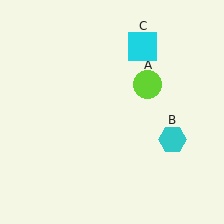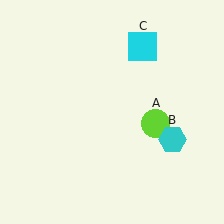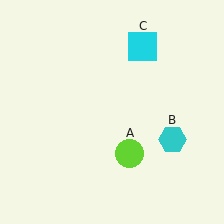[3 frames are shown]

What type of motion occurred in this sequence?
The lime circle (object A) rotated clockwise around the center of the scene.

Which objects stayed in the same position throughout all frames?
Cyan hexagon (object B) and cyan square (object C) remained stationary.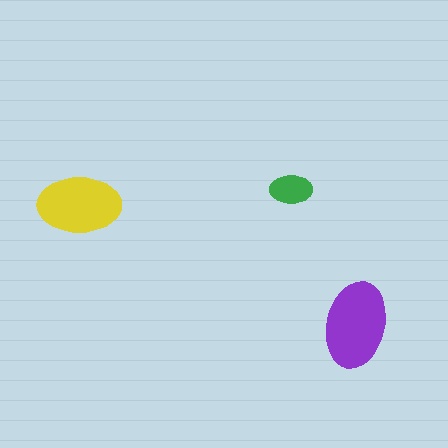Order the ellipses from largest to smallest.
the purple one, the yellow one, the green one.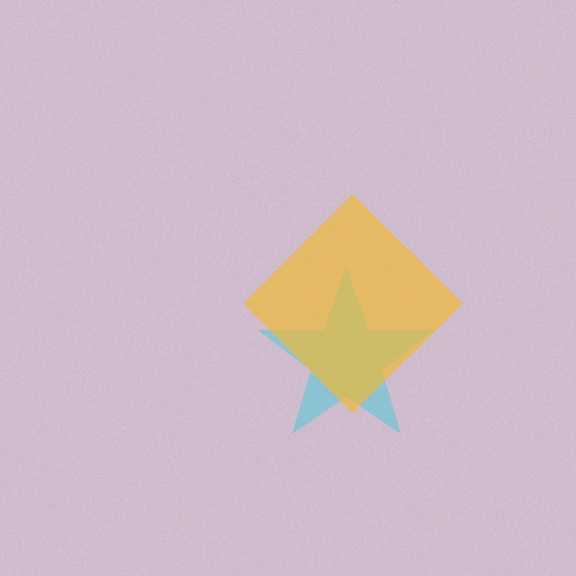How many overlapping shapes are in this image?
There are 2 overlapping shapes in the image.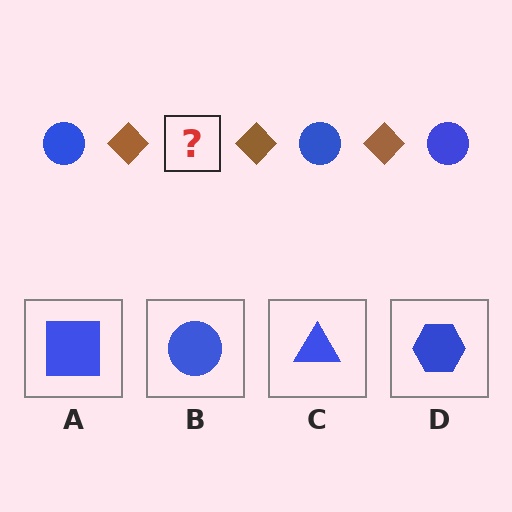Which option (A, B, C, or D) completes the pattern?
B.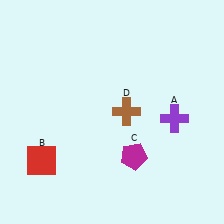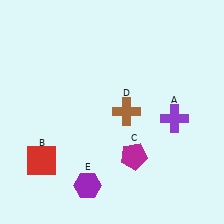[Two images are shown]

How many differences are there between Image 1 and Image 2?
There is 1 difference between the two images.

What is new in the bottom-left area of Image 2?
A purple hexagon (E) was added in the bottom-left area of Image 2.